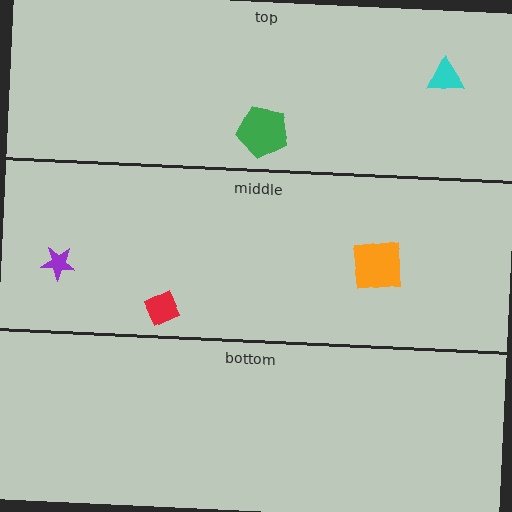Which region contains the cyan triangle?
The top region.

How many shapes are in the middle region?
3.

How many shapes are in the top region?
2.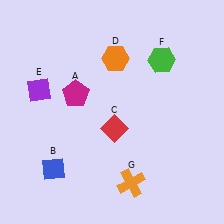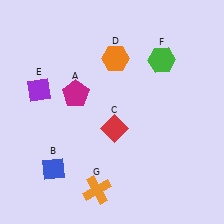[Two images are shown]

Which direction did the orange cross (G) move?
The orange cross (G) moved left.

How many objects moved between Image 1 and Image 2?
1 object moved between the two images.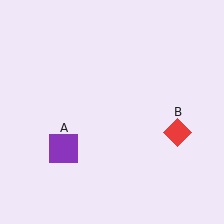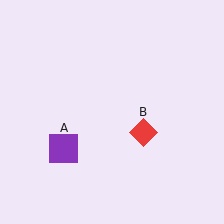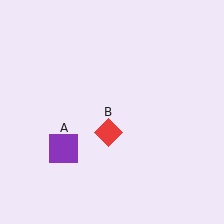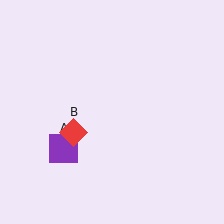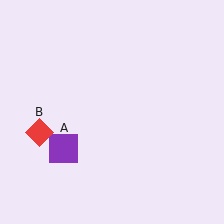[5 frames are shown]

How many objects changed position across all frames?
1 object changed position: red diamond (object B).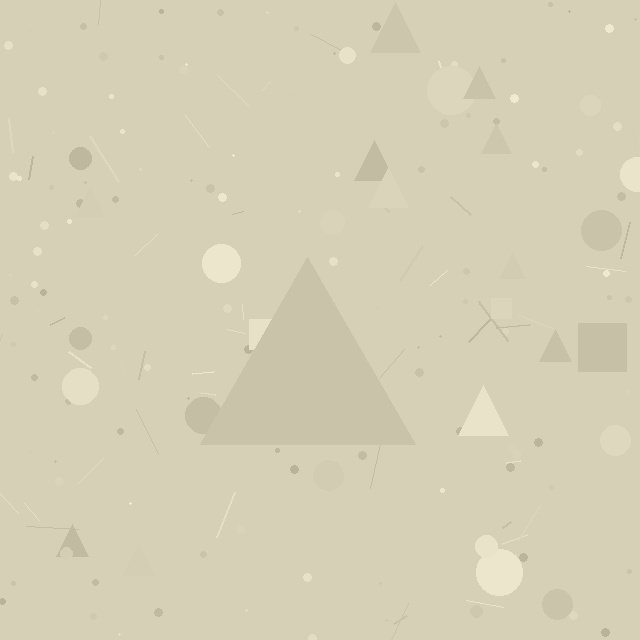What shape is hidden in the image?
A triangle is hidden in the image.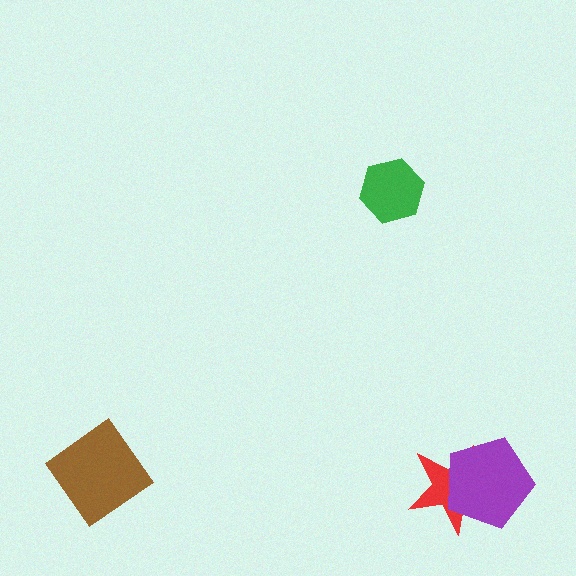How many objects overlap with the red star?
1 object overlaps with the red star.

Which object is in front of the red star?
The purple pentagon is in front of the red star.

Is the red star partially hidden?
Yes, it is partially covered by another shape.